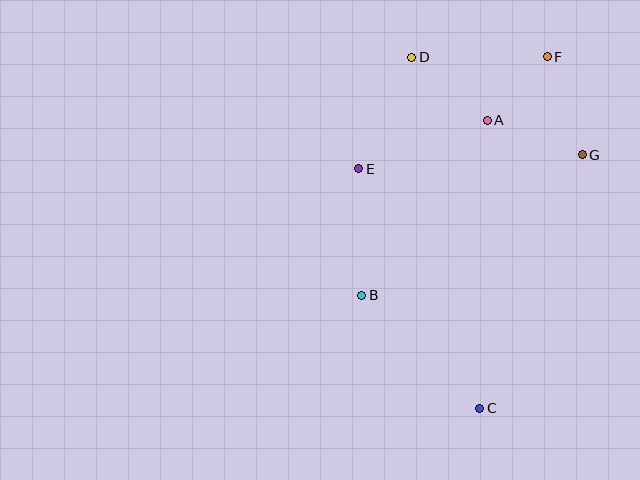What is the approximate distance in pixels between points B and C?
The distance between B and C is approximately 164 pixels.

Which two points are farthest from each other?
Points C and F are farthest from each other.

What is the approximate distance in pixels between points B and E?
The distance between B and E is approximately 126 pixels.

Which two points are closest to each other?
Points A and F are closest to each other.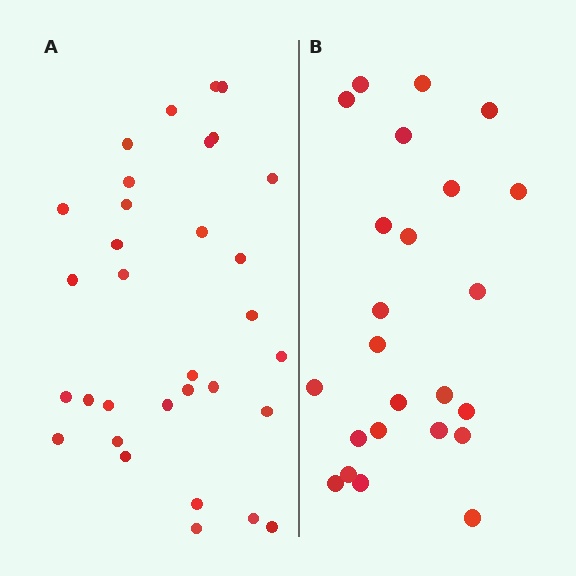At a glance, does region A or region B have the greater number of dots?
Region A (the left region) has more dots.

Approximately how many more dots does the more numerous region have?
Region A has roughly 8 or so more dots than region B.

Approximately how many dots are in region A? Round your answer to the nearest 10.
About 30 dots. (The exact count is 32, which rounds to 30.)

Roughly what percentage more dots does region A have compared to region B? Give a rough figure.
About 35% more.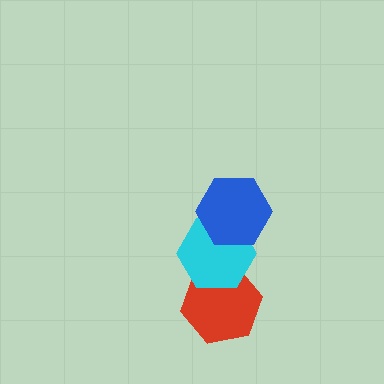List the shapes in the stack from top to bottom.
From top to bottom: the blue hexagon, the cyan hexagon, the red hexagon.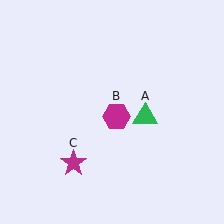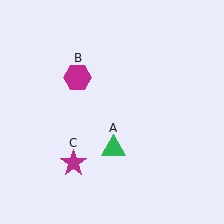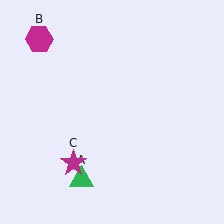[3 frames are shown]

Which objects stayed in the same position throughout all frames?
Magenta star (object C) remained stationary.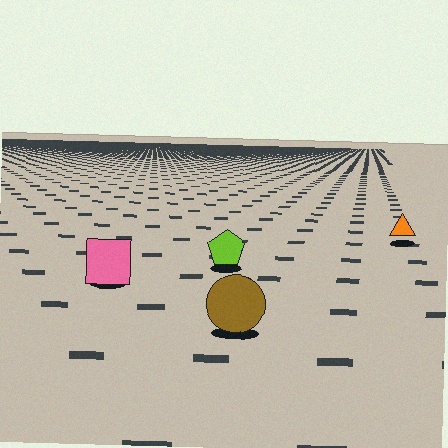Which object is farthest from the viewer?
The orange triangle is farthest from the viewer. It appears smaller and the ground texture around it is denser.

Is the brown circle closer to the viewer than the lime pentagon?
Yes. The brown circle is closer — you can tell from the texture gradient: the ground texture is coarser near it.